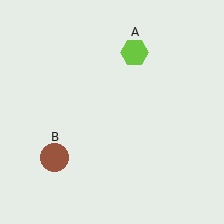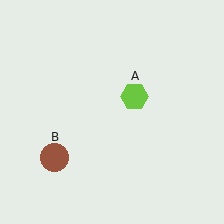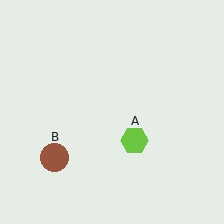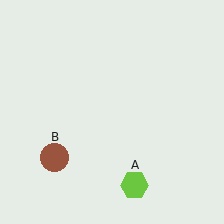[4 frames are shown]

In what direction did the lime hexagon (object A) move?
The lime hexagon (object A) moved down.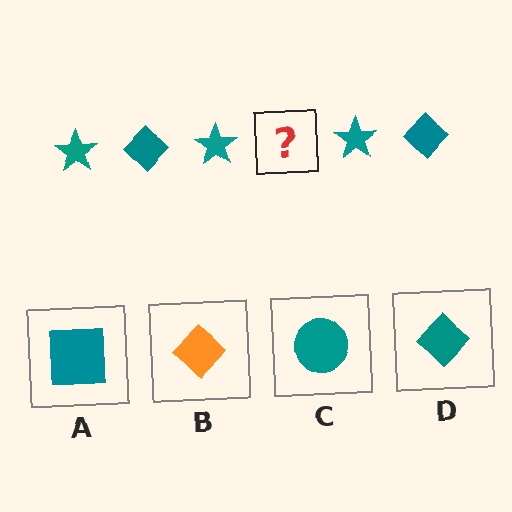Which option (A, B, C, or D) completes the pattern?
D.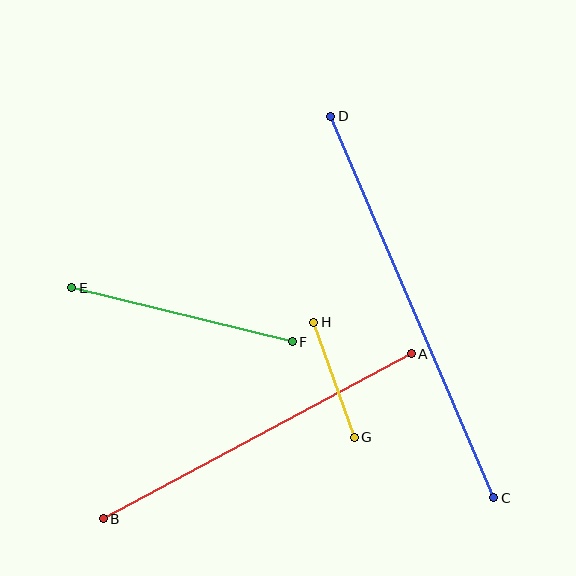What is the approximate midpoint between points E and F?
The midpoint is at approximately (182, 315) pixels.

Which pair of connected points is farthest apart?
Points C and D are farthest apart.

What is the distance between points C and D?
The distance is approximately 415 pixels.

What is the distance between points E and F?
The distance is approximately 227 pixels.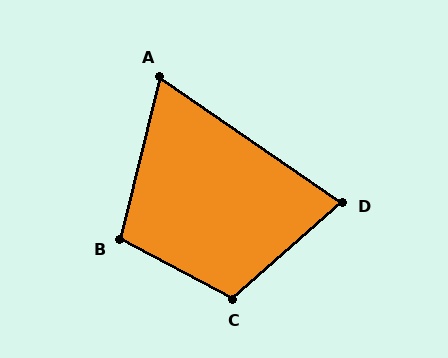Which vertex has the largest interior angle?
C, at approximately 110 degrees.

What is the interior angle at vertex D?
Approximately 76 degrees (acute).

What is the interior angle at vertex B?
Approximately 104 degrees (obtuse).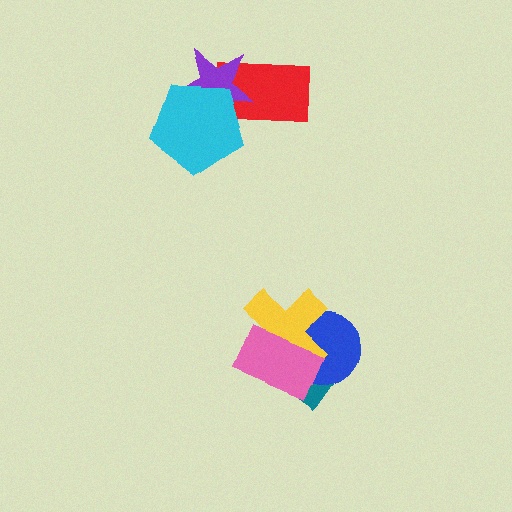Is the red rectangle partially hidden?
Yes, it is partially covered by another shape.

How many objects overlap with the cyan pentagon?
2 objects overlap with the cyan pentagon.